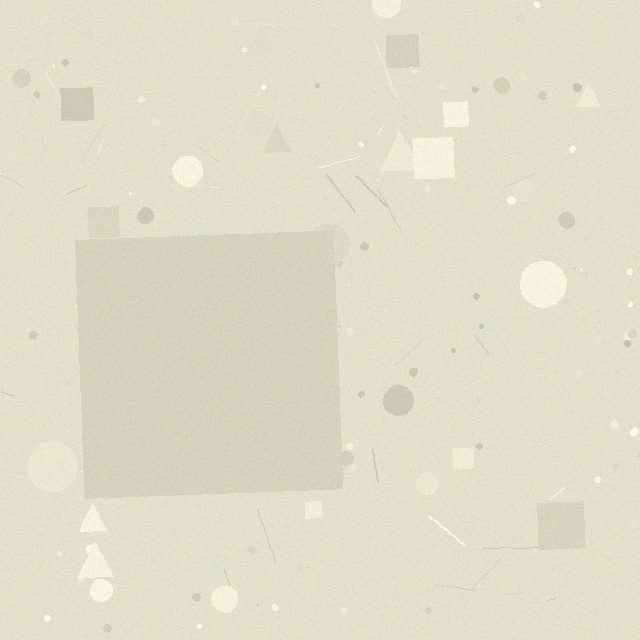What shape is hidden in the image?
A square is hidden in the image.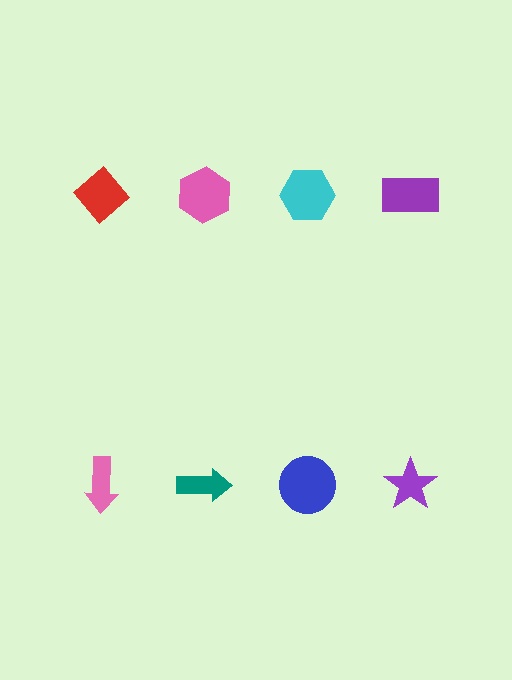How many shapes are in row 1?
4 shapes.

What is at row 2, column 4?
A purple star.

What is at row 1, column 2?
A pink hexagon.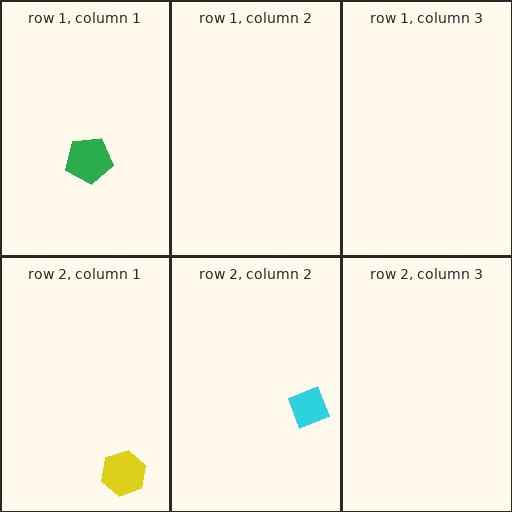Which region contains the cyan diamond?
The row 2, column 2 region.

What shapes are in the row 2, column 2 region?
The cyan diamond.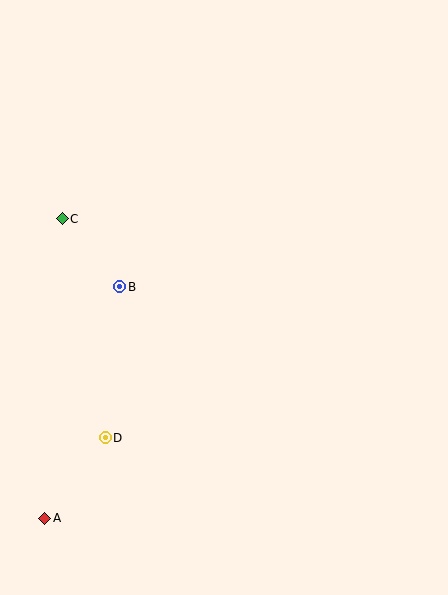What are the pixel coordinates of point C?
Point C is at (62, 219).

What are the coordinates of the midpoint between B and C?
The midpoint between B and C is at (91, 253).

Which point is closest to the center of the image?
Point B at (120, 287) is closest to the center.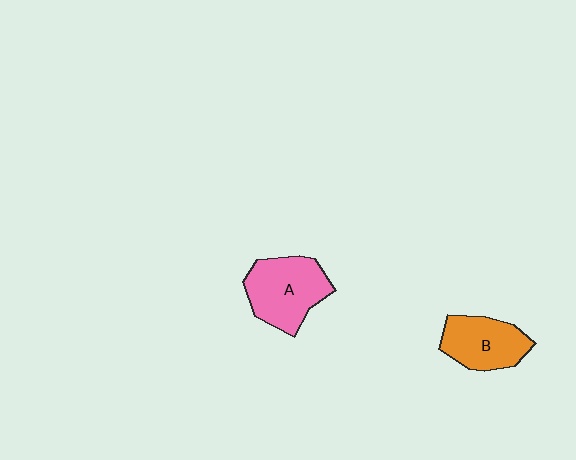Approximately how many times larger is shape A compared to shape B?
Approximately 1.2 times.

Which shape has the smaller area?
Shape B (orange).